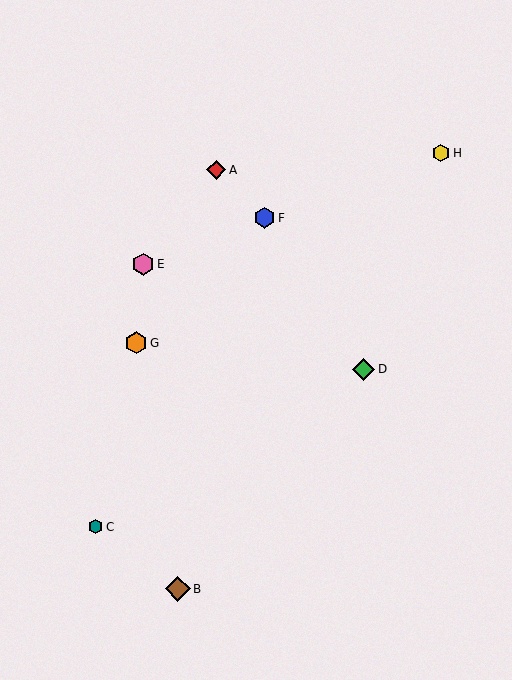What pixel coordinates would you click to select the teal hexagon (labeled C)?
Click at (96, 527) to select the teal hexagon C.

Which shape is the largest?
The brown diamond (labeled B) is the largest.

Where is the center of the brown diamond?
The center of the brown diamond is at (178, 589).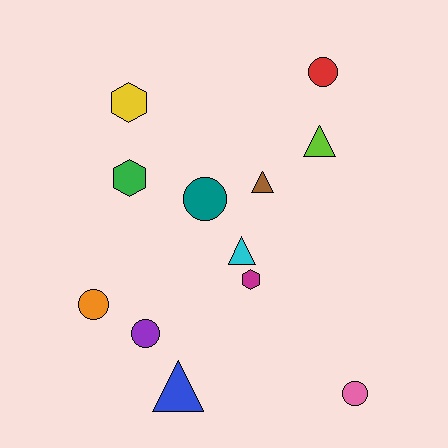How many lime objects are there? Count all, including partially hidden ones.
There is 1 lime object.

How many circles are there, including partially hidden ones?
There are 5 circles.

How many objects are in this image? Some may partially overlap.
There are 12 objects.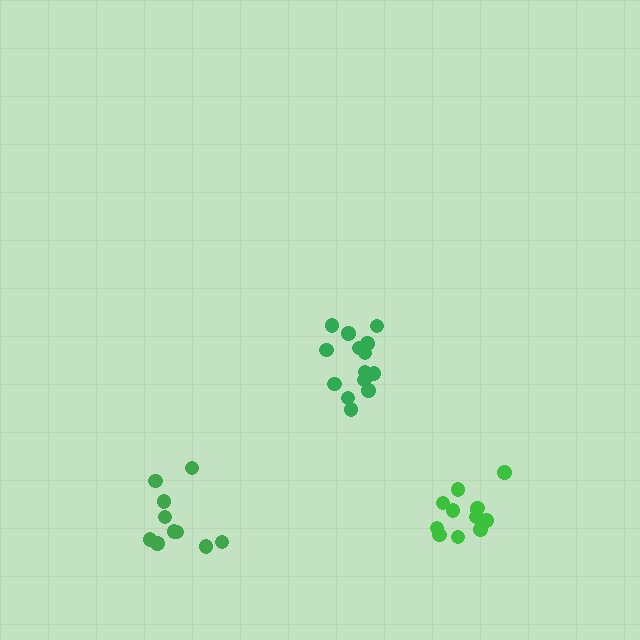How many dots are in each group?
Group 1: 14 dots, Group 2: 10 dots, Group 3: 13 dots (37 total).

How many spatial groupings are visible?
There are 3 spatial groupings.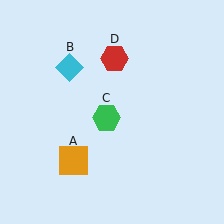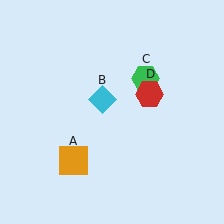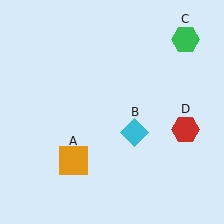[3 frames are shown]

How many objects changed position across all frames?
3 objects changed position: cyan diamond (object B), green hexagon (object C), red hexagon (object D).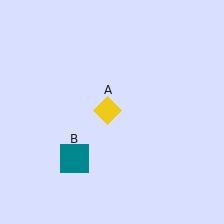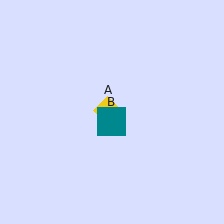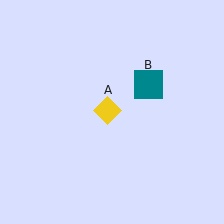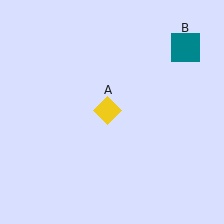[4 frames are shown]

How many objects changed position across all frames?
1 object changed position: teal square (object B).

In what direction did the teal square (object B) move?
The teal square (object B) moved up and to the right.